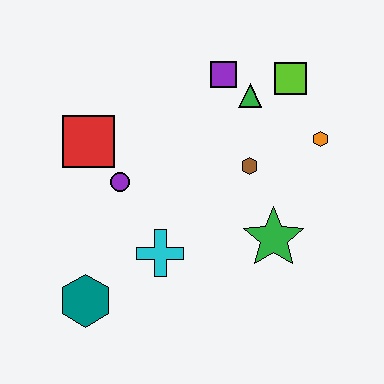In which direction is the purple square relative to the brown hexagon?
The purple square is above the brown hexagon.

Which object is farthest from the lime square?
The teal hexagon is farthest from the lime square.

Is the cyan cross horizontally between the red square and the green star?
Yes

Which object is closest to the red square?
The purple circle is closest to the red square.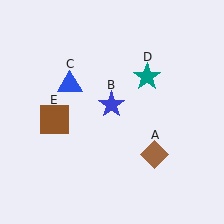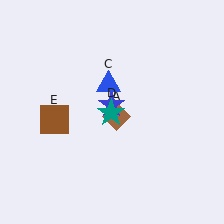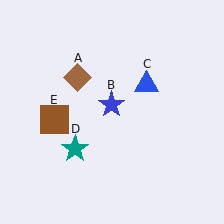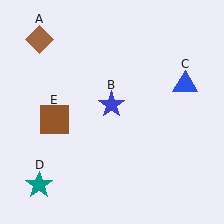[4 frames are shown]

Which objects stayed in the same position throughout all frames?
Blue star (object B) and brown square (object E) remained stationary.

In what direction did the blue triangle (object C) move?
The blue triangle (object C) moved right.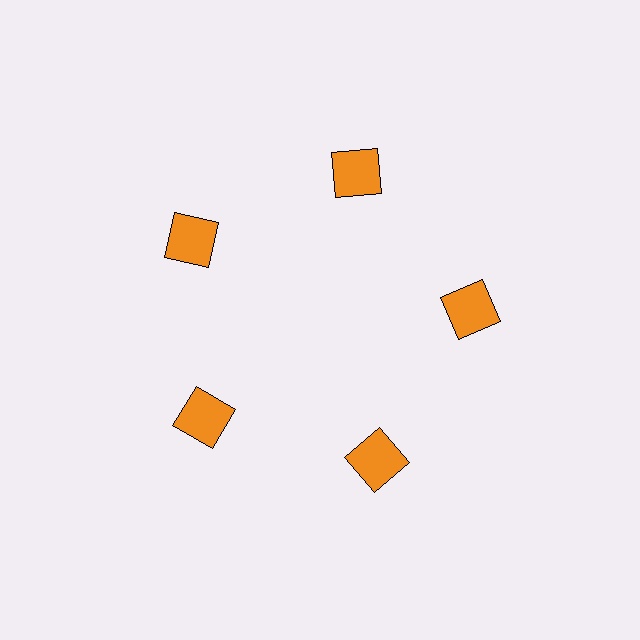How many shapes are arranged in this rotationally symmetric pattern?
There are 5 shapes, arranged in 5 groups of 1.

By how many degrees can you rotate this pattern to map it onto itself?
The pattern maps onto itself every 72 degrees of rotation.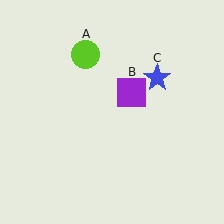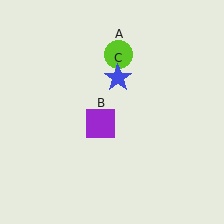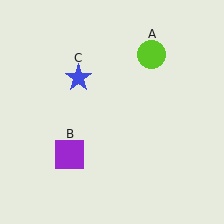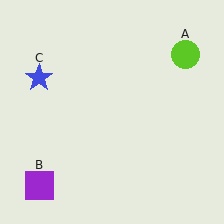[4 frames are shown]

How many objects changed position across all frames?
3 objects changed position: lime circle (object A), purple square (object B), blue star (object C).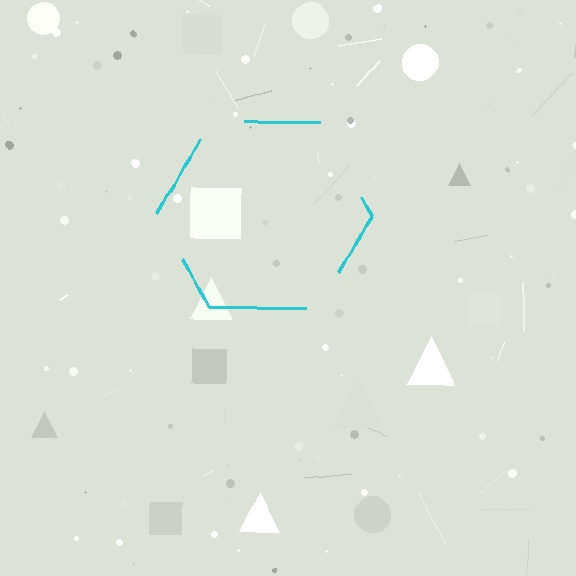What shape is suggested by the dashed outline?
The dashed outline suggests a hexagon.